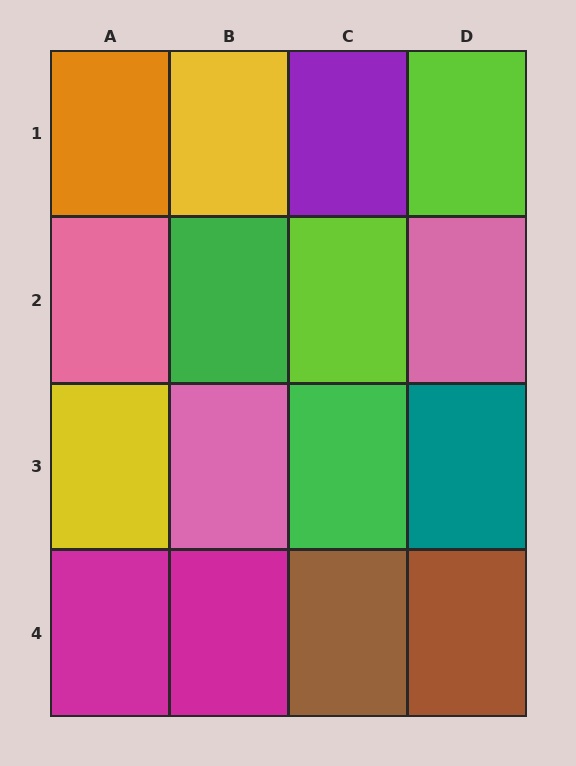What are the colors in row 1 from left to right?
Orange, yellow, purple, lime.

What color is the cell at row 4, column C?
Brown.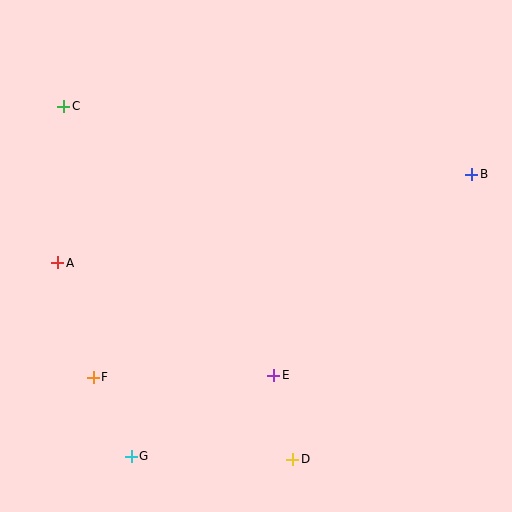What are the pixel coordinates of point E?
Point E is at (274, 375).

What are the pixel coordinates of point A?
Point A is at (58, 263).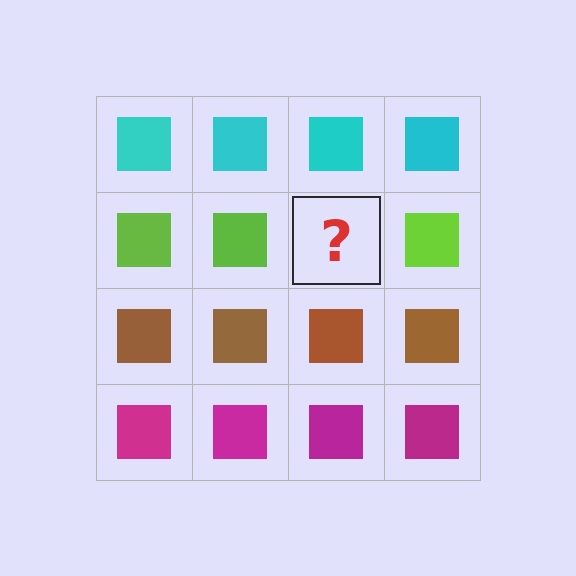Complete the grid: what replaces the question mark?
The question mark should be replaced with a lime square.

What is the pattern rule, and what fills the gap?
The rule is that each row has a consistent color. The gap should be filled with a lime square.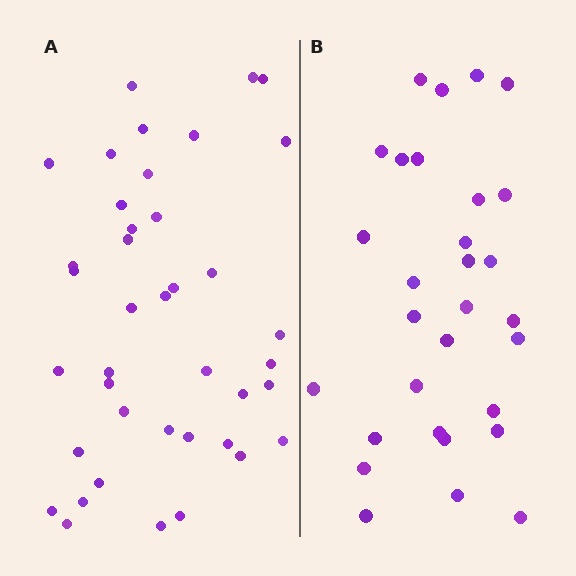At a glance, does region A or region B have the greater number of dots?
Region A (the left region) has more dots.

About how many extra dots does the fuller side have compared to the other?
Region A has roughly 10 or so more dots than region B.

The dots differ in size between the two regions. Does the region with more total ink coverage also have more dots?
No. Region B has more total ink coverage because its dots are larger, but region A actually contains more individual dots. Total area can be misleading — the number of items is what matters here.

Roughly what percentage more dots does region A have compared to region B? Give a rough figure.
About 35% more.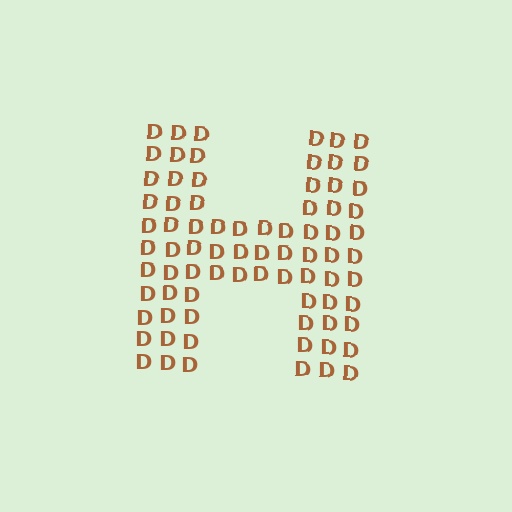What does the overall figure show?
The overall figure shows the letter H.